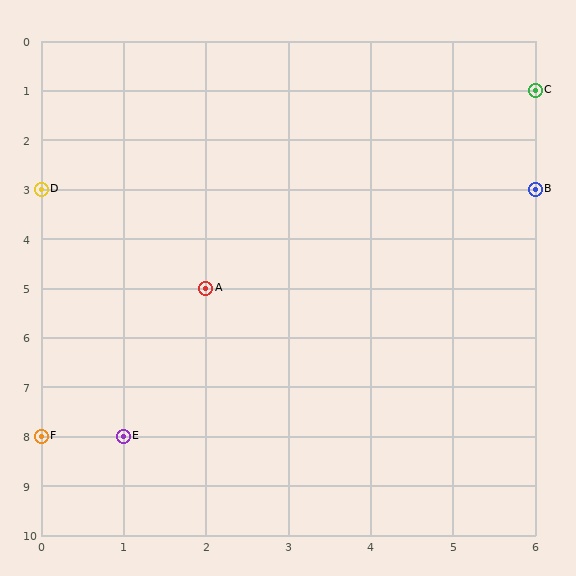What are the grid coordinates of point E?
Point E is at grid coordinates (1, 8).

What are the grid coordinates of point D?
Point D is at grid coordinates (0, 3).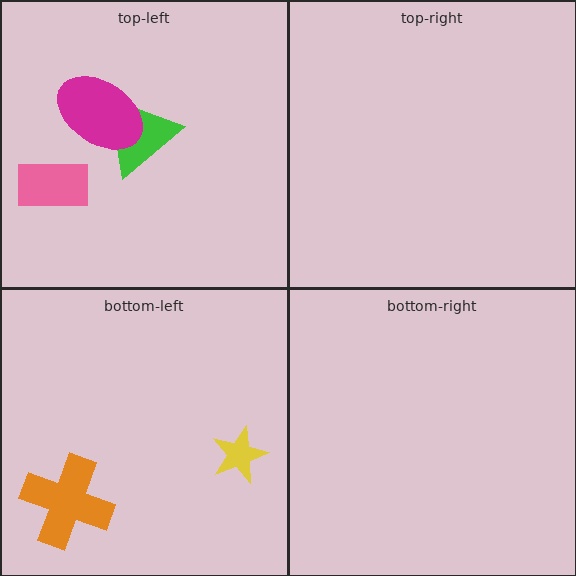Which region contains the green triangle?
The top-left region.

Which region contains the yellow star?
The bottom-left region.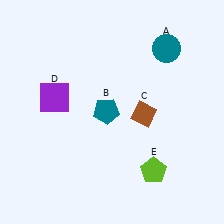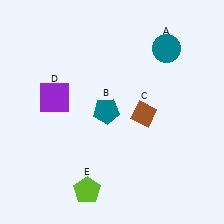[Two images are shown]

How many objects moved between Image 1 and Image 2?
1 object moved between the two images.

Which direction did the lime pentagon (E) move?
The lime pentagon (E) moved left.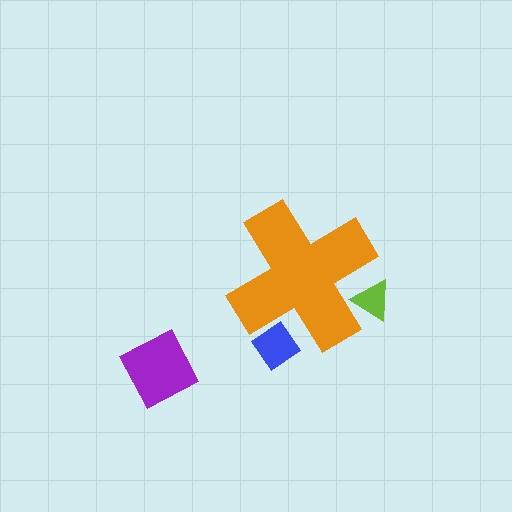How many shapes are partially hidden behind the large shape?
2 shapes are partially hidden.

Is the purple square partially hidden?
No, the purple square is fully visible.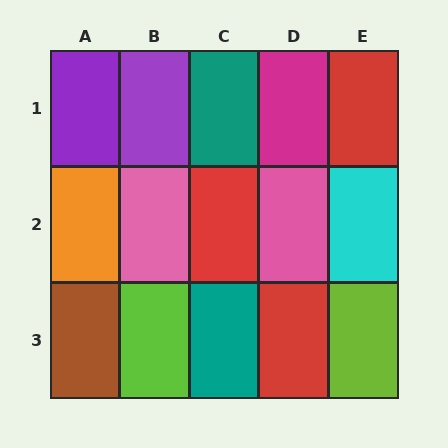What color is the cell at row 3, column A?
Brown.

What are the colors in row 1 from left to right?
Purple, purple, teal, magenta, red.